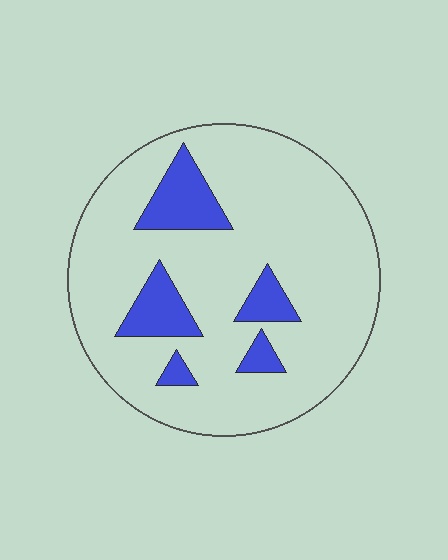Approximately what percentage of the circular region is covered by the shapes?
Approximately 15%.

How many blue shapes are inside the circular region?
5.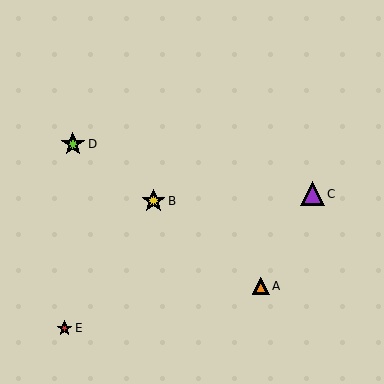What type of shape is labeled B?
Shape B is a yellow star.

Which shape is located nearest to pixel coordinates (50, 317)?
The red star (labeled E) at (64, 328) is nearest to that location.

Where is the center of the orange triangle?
The center of the orange triangle is at (261, 286).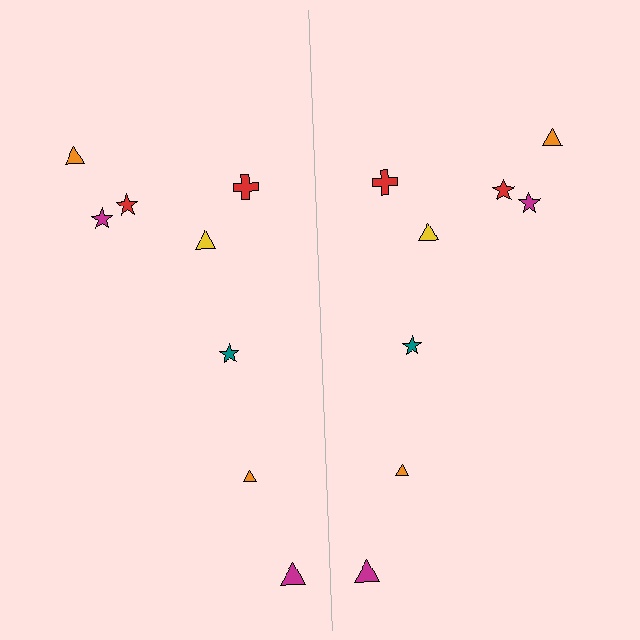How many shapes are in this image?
There are 16 shapes in this image.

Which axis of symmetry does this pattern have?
The pattern has a vertical axis of symmetry running through the center of the image.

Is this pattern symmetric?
Yes, this pattern has bilateral (reflection) symmetry.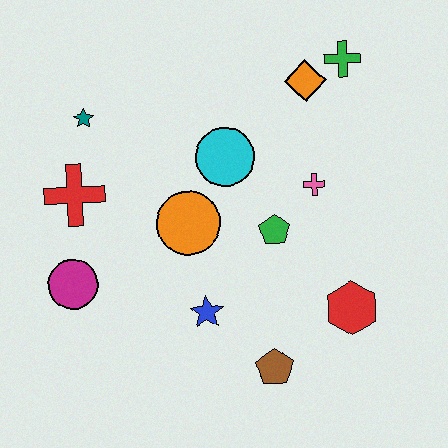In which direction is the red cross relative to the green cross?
The red cross is to the left of the green cross.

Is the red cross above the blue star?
Yes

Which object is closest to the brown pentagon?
The blue star is closest to the brown pentagon.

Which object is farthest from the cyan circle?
The brown pentagon is farthest from the cyan circle.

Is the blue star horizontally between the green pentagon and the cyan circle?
No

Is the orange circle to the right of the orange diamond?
No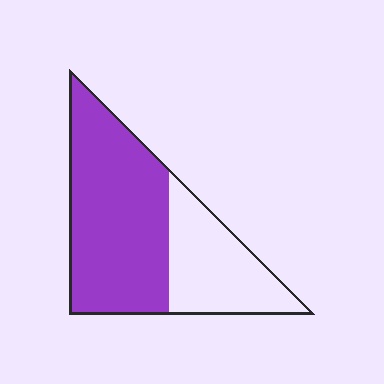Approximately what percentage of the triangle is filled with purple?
Approximately 65%.